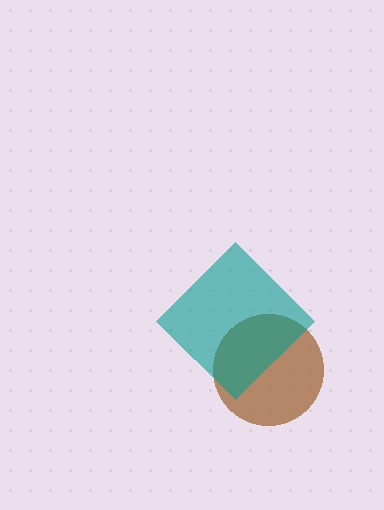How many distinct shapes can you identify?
There are 2 distinct shapes: a brown circle, a teal diamond.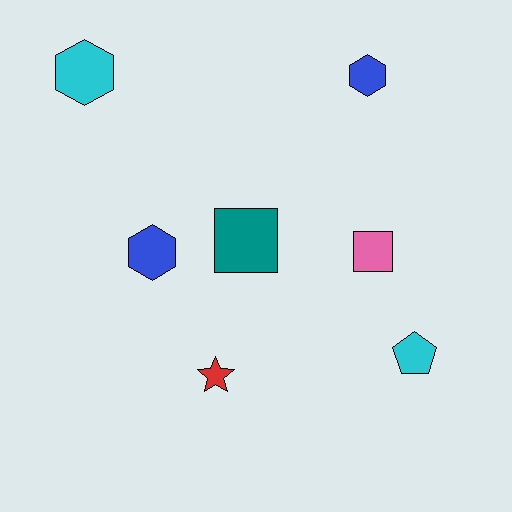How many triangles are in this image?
There are no triangles.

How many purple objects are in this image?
There are no purple objects.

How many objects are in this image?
There are 7 objects.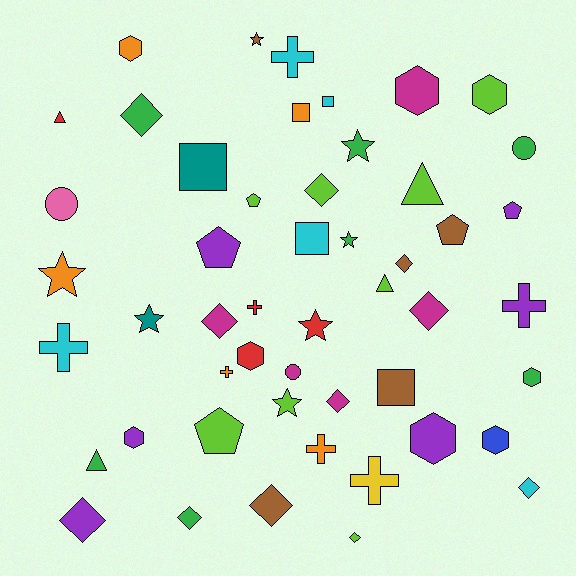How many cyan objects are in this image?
There are 5 cyan objects.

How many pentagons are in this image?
There are 5 pentagons.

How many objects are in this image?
There are 50 objects.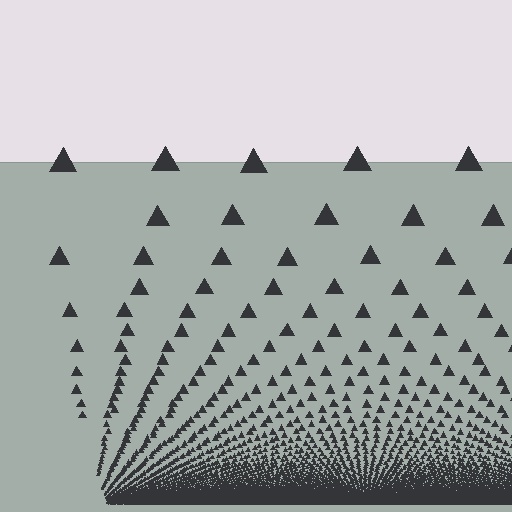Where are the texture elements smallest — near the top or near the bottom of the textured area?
Near the bottom.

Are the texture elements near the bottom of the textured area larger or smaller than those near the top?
Smaller. The gradient is inverted — elements near the bottom are smaller and denser.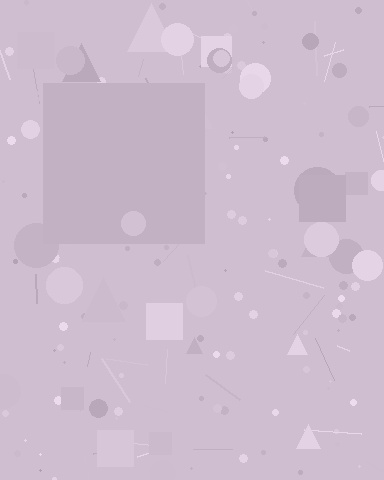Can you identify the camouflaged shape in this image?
The camouflaged shape is a square.